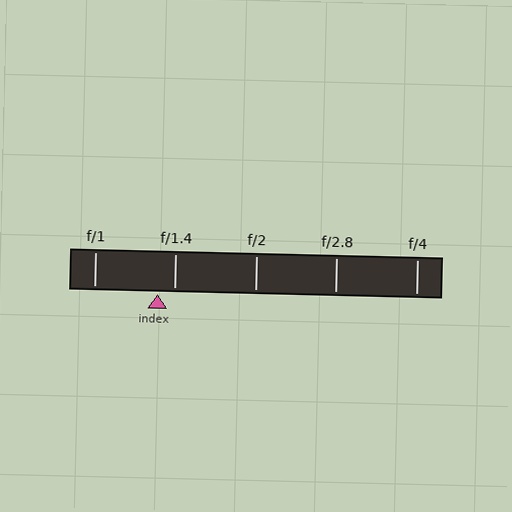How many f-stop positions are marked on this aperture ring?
There are 5 f-stop positions marked.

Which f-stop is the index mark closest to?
The index mark is closest to f/1.4.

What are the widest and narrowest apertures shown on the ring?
The widest aperture shown is f/1 and the narrowest is f/4.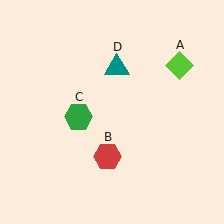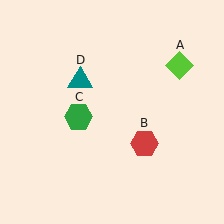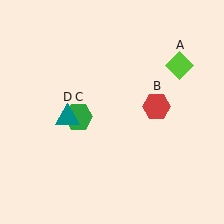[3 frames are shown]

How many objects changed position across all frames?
2 objects changed position: red hexagon (object B), teal triangle (object D).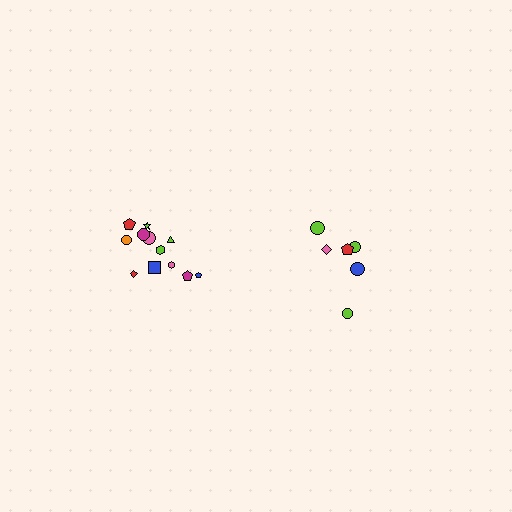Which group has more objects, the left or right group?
The left group.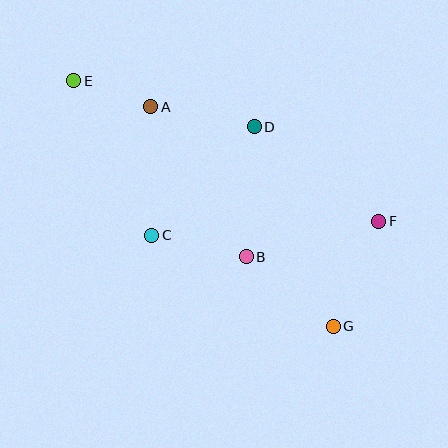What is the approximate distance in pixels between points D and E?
The distance between D and E is approximately 185 pixels.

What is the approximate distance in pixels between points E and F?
The distance between E and F is approximately 336 pixels.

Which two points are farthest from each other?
Points E and G are farthest from each other.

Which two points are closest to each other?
Points A and E are closest to each other.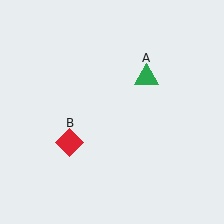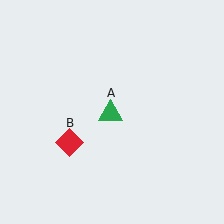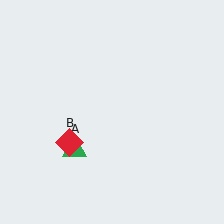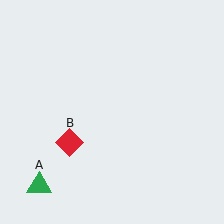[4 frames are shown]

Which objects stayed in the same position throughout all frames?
Red diamond (object B) remained stationary.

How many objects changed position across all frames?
1 object changed position: green triangle (object A).